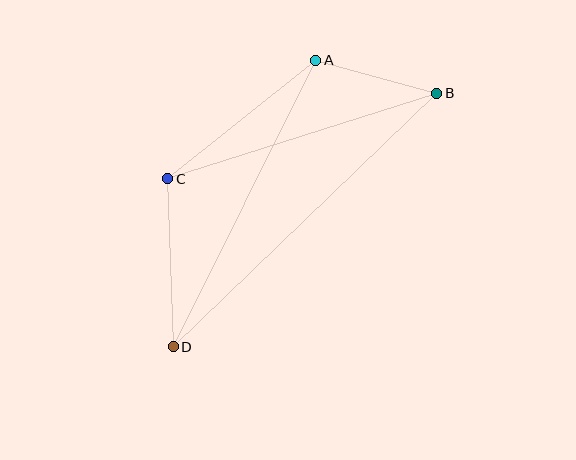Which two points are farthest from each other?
Points B and D are farthest from each other.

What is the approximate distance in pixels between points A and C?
The distance between A and C is approximately 189 pixels.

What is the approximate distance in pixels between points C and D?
The distance between C and D is approximately 168 pixels.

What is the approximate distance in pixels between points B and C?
The distance between B and C is approximately 282 pixels.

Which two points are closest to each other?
Points A and B are closest to each other.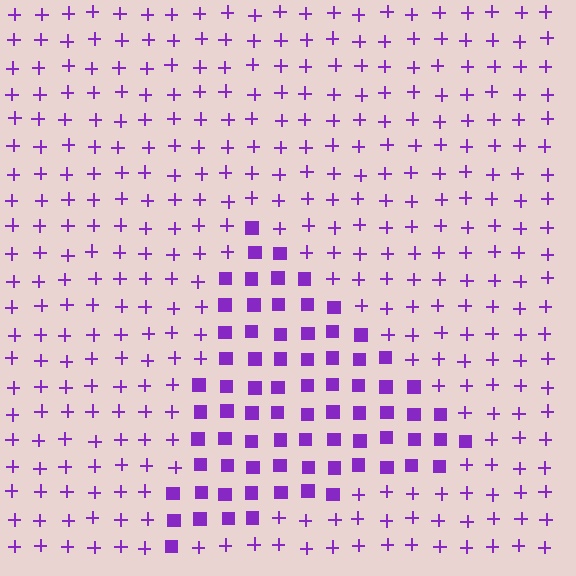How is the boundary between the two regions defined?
The boundary is defined by a change in element shape: squares inside vs. plus signs outside. All elements share the same color and spacing.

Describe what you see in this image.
The image is filled with small purple elements arranged in a uniform grid. A triangle-shaped region contains squares, while the surrounding area contains plus signs. The boundary is defined purely by the change in element shape.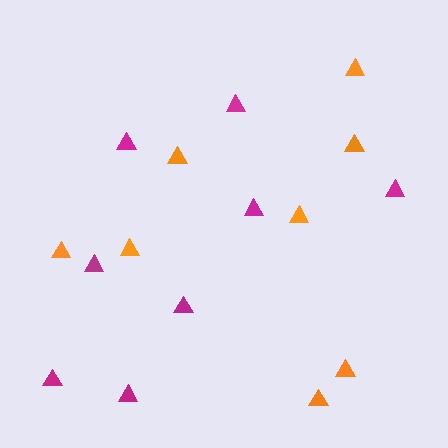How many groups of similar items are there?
There are 2 groups: one group of magenta triangles (8) and one group of orange triangles (8).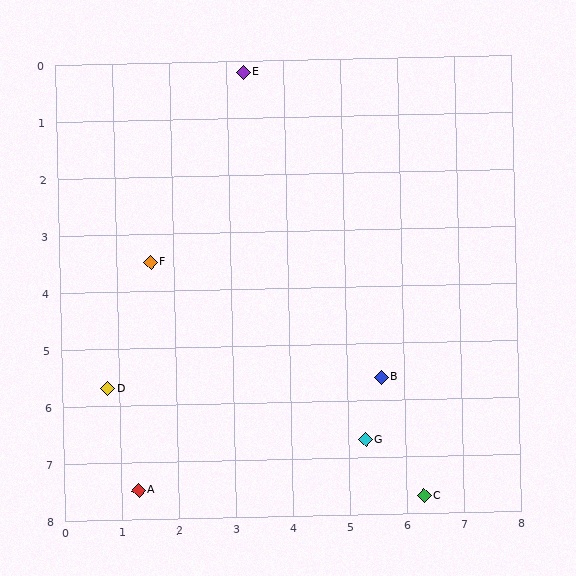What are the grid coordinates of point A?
Point A is at approximately (1.3, 7.5).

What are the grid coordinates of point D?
Point D is at approximately (0.8, 5.7).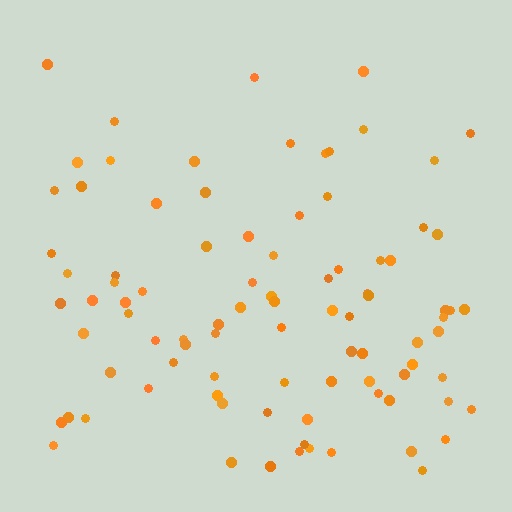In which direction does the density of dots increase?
From top to bottom, with the bottom side densest.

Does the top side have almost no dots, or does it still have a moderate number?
Still a moderate number, just noticeably fewer than the bottom.